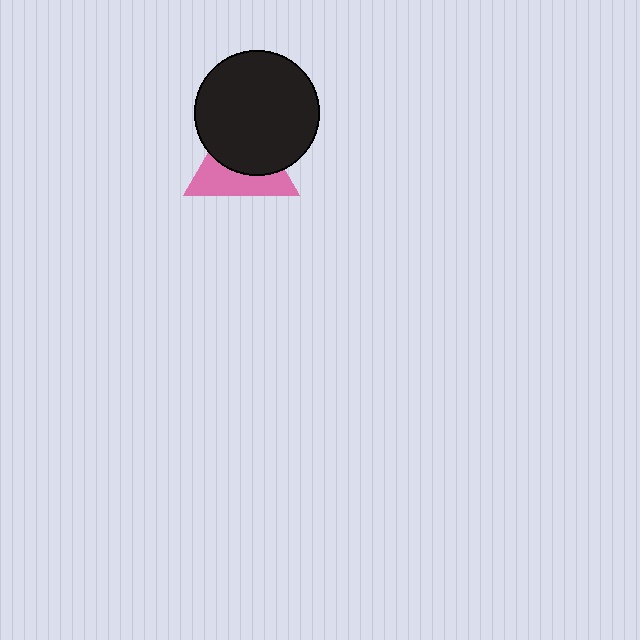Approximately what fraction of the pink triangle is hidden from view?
Roughly 55% of the pink triangle is hidden behind the black circle.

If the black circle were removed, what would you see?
You would see the complete pink triangle.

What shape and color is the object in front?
The object in front is a black circle.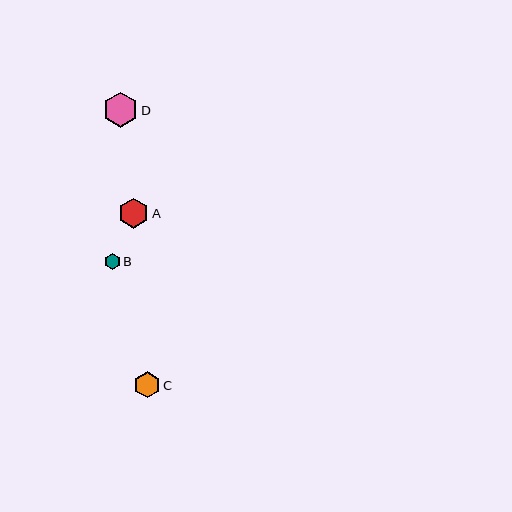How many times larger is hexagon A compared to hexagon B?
Hexagon A is approximately 1.9 times the size of hexagon B.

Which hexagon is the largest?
Hexagon D is the largest with a size of approximately 35 pixels.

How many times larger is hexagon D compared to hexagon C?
Hexagon D is approximately 1.4 times the size of hexagon C.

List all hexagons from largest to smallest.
From largest to smallest: D, A, C, B.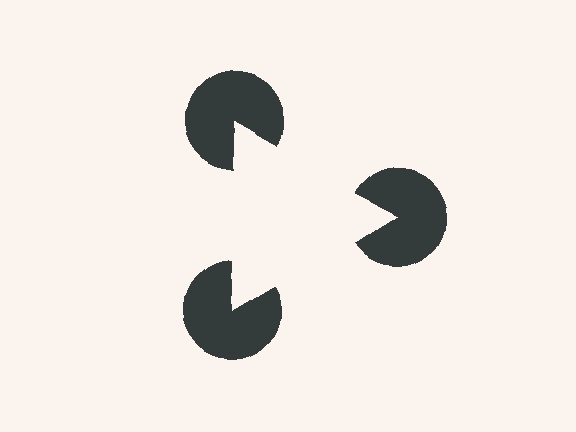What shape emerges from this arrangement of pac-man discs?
An illusory triangle — its edges are inferred from the aligned wedge cuts in the pac-man discs, not physically drawn.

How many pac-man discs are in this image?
There are 3 — one at each vertex of the illusory triangle.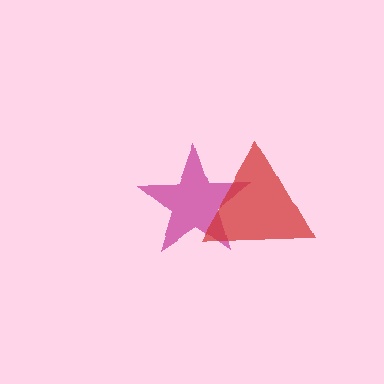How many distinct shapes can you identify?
There are 2 distinct shapes: a magenta star, a red triangle.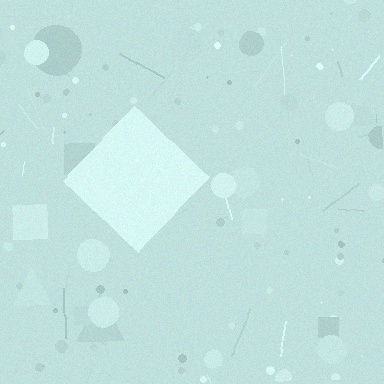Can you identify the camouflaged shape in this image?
The camouflaged shape is a diamond.